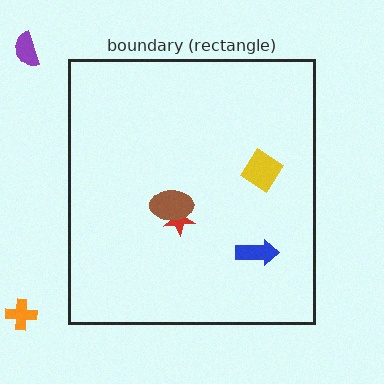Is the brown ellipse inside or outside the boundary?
Inside.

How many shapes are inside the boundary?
4 inside, 2 outside.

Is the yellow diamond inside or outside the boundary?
Inside.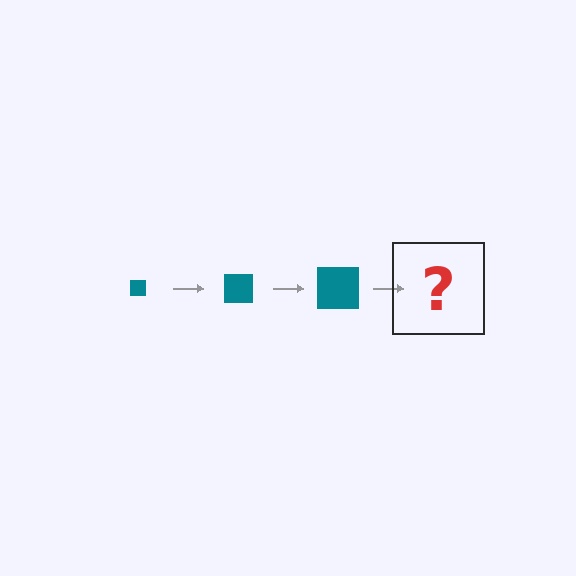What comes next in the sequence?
The next element should be a teal square, larger than the previous one.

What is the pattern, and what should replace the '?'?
The pattern is that the square gets progressively larger each step. The '?' should be a teal square, larger than the previous one.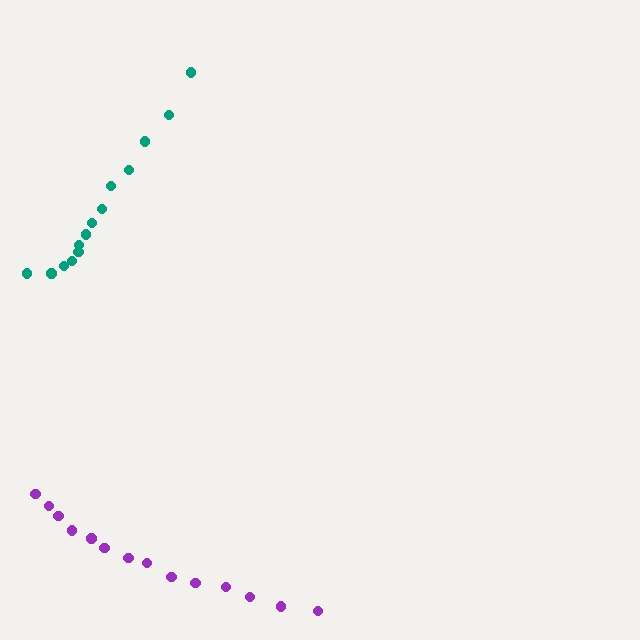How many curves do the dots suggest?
There are 2 distinct paths.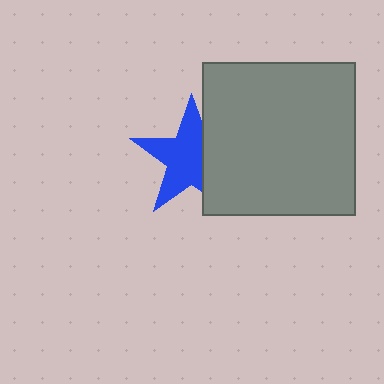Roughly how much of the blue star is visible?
Most of it is visible (roughly 65%).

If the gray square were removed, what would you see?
You would see the complete blue star.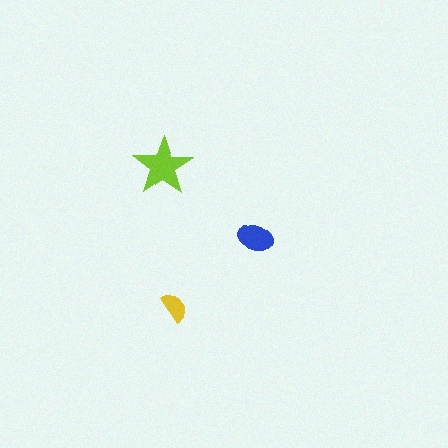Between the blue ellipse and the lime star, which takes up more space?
The lime star.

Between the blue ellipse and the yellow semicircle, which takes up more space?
The blue ellipse.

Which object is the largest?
The lime star.